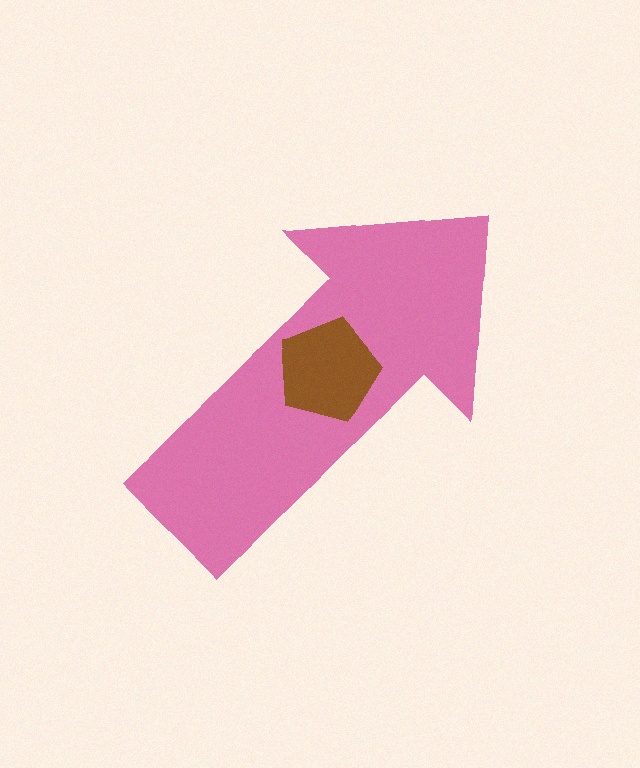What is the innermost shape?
The brown pentagon.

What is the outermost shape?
The pink arrow.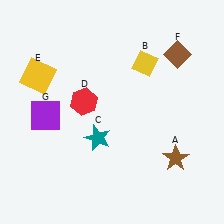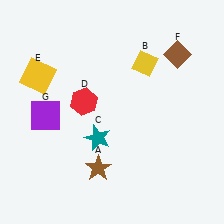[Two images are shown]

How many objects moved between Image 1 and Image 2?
1 object moved between the two images.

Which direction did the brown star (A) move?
The brown star (A) moved left.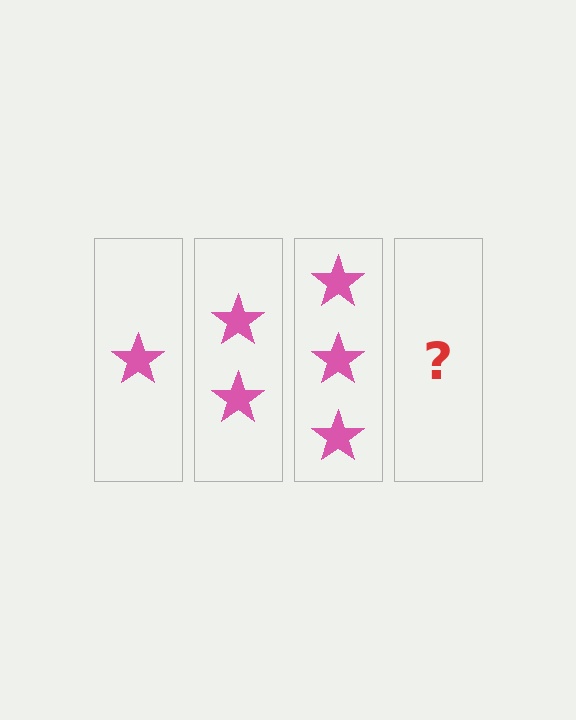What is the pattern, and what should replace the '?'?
The pattern is that each step adds one more star. The '?' should be 4 stars.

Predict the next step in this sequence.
The next step is 4 stars.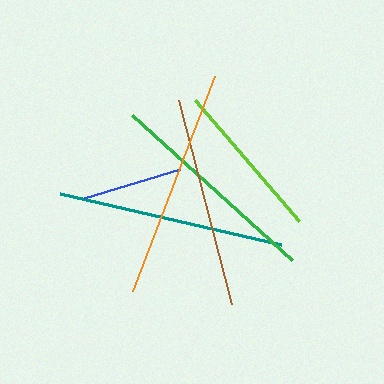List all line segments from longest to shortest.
From longest to shortest: orange, teal, green, brown, lime, blue.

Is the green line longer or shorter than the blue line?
The green line is longer than the blue line.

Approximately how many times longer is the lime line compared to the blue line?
The lime line is approximately 1.6 times the length of the blue line.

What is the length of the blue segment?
The blue segment is approximately 101 pixels long.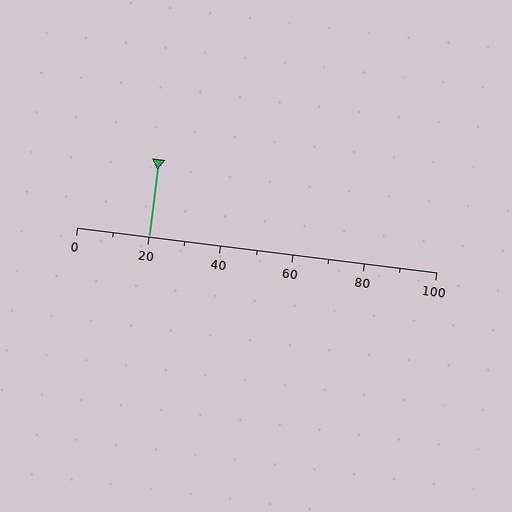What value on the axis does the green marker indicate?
The marker indicates approximately 20.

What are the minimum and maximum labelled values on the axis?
The axis runs from 0 to 100.